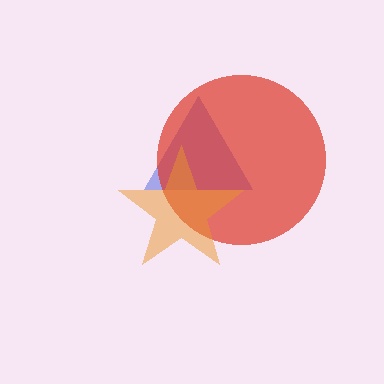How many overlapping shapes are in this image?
There are 3 overlapping shapes in the image.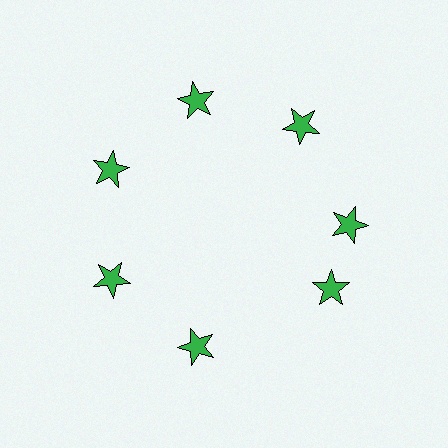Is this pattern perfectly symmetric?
No. The 7 green stars are arranged in a ring, but one element near the 5 o'clock position is rotated out of alignment along the ring, breaking the 7-fold rotational symmetry.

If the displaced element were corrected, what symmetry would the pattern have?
It would have 7-fold rotational symmetry — the pattern would map onto itself every 51 degrees.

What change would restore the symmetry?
The symmetry would be restored by rotating it back into even spacing with its neighbors so that all 7 stars sit at equal angles and equal distance from the center.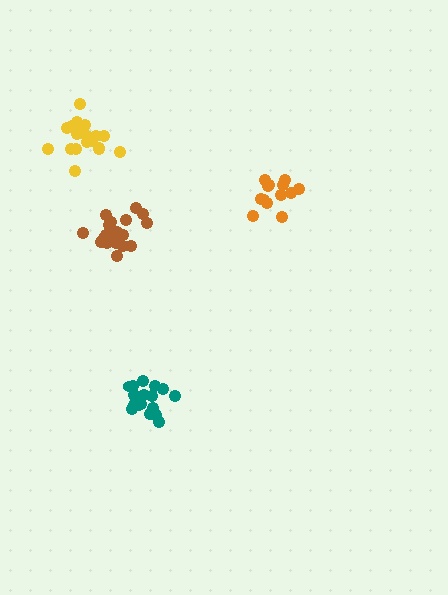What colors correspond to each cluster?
The clusters are colored: teal, orange, brown, yellow.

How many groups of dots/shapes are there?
There are 4 groups.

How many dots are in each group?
Group 1: 18 dots, Group 2: 13 dots, Group 3: 19 dots, Group 4: 19 dots (69 total).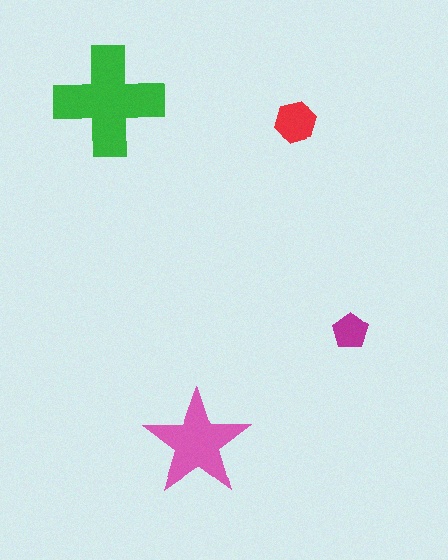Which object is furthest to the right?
The magenta pentagon is rightmost.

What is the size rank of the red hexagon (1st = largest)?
3rd.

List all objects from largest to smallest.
The green cross, the pink star, the red hexagon, the magenta pentagon.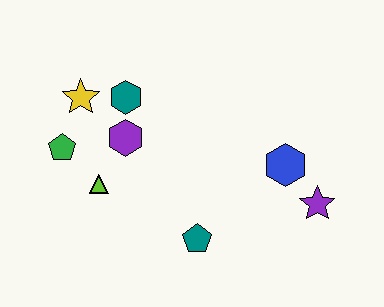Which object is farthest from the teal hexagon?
The purple star is farthest from the teal hexagon.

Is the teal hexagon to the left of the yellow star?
No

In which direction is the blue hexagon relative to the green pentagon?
The blue hexagon is to the right of the green pentagon.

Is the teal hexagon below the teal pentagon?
No